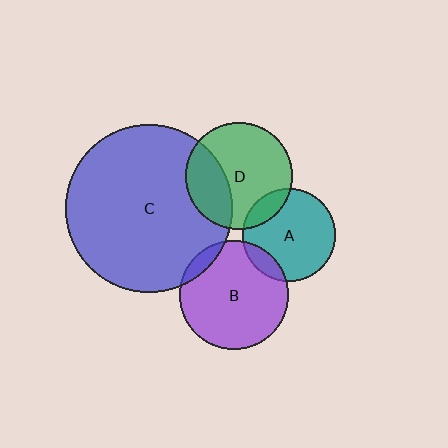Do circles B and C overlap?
Yes.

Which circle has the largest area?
Circle C (blue).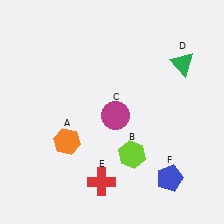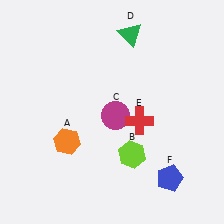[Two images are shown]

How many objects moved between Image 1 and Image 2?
2 objects moved between the two images.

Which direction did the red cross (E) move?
The red cross (E) moved up.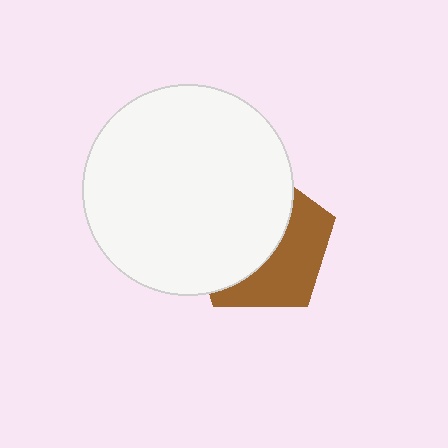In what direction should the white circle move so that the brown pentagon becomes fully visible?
The white circle should move left. That is the shortest direction to clear the overlap and leave the brown pentagon fully visible.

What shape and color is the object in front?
The object in front is a white circle.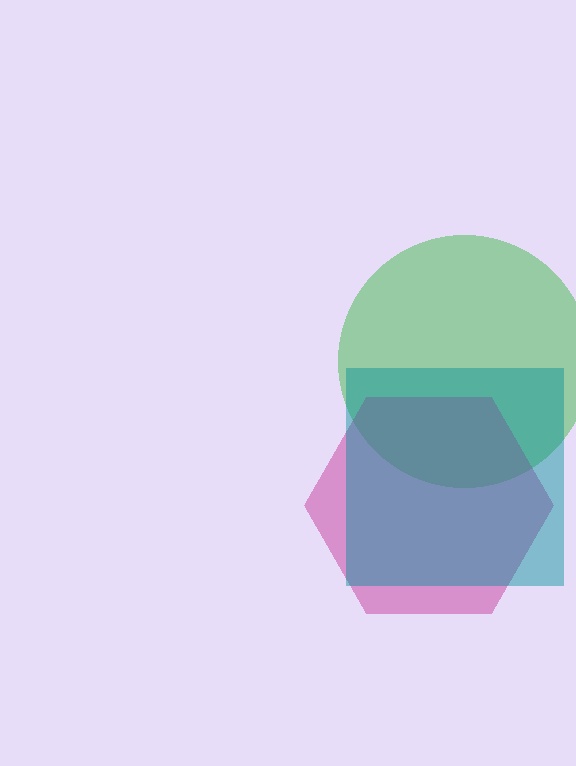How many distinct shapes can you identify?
There are 3 distinct shapes: a green circle, a magenta hexagon, a teal square.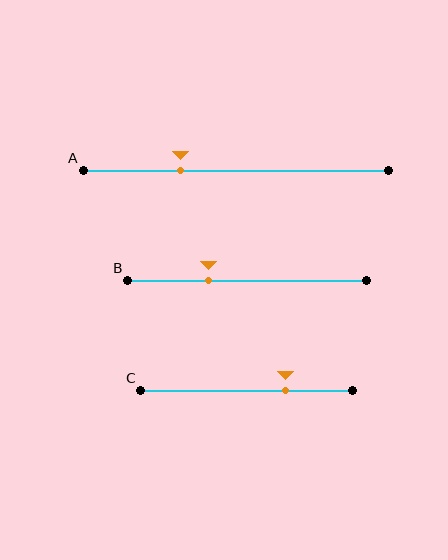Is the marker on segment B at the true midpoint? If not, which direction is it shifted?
No, the marker on segment B is shifted to the left by about 16% of the segment length.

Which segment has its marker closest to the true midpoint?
Segment B has its marker closest to the true midpoint.